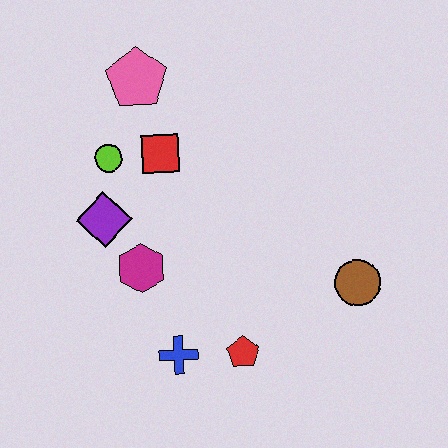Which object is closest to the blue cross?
The red pentagon is closest to the blue cross.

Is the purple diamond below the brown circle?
No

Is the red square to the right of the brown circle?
No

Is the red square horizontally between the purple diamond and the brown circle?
Yes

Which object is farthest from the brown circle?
The pink pentagon is farthest from the brown circle.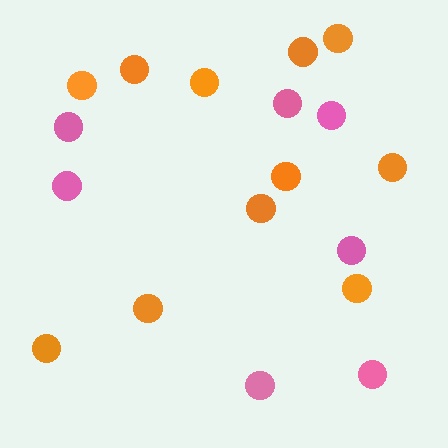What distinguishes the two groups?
There are 2 groups: one group of pink circles (7) and one group of orange circles (11).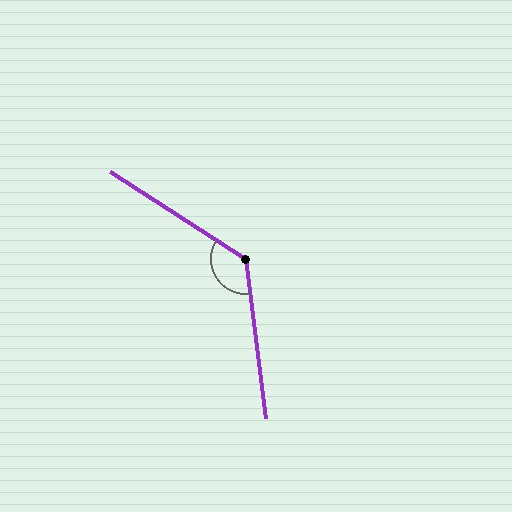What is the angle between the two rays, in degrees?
Approximately 130 degrees.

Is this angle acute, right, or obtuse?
It is obtuse.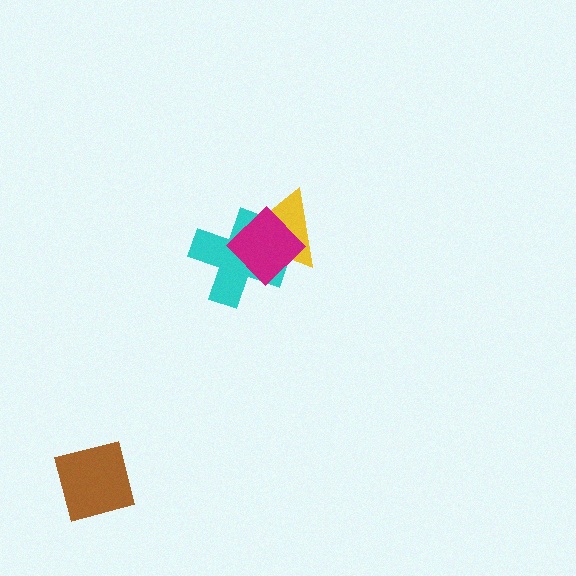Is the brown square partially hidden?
No, no other shape covers it.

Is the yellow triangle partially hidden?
Yes, it is partially covered by another shape.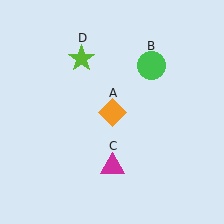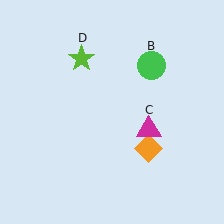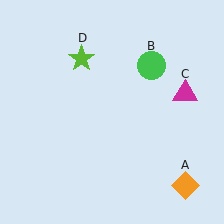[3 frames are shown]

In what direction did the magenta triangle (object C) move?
The magenta triangle (object C) moved up and to the right.